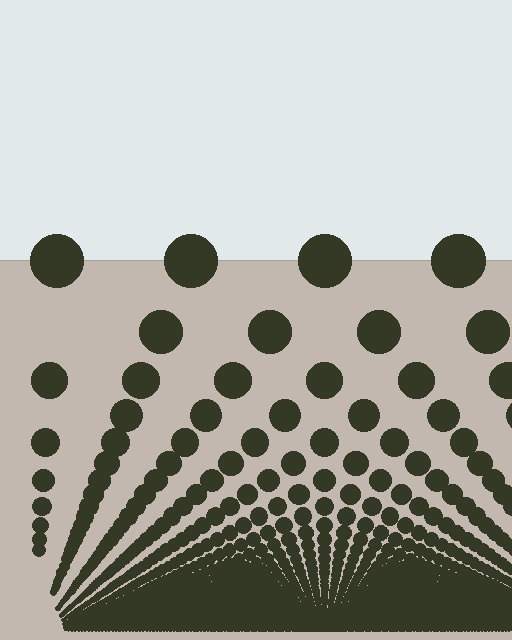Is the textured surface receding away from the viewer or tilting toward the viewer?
The surface appears to tilt toward the viewer. Texture elements get larger and sparser toward the top.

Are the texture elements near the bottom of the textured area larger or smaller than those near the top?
Smaller. The gradient is inverted — elements near the bottom are smaller and denser.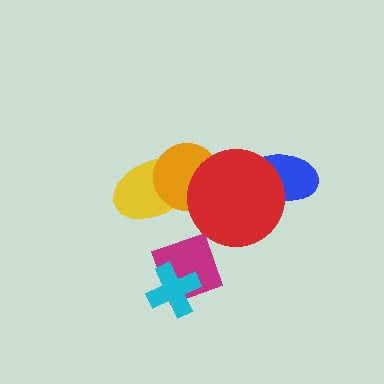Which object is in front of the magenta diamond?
The cyan cross is in front of the magenta diamond.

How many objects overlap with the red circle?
2 objects overlap with the red circle.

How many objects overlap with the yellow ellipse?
1 object overlaps with the yellow ellipse.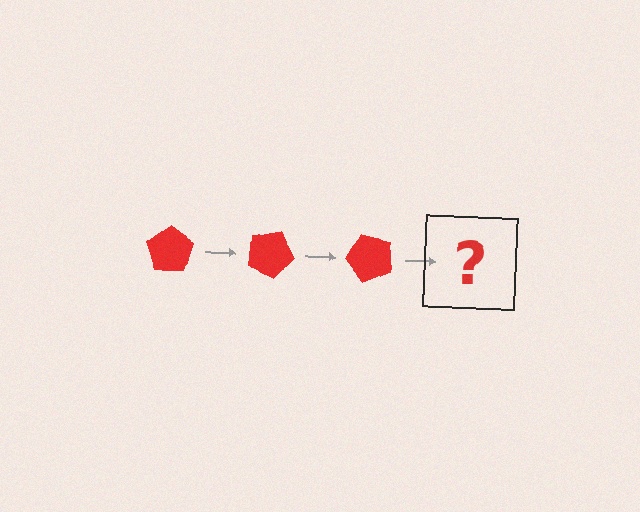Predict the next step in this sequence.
The next step is a red pentagon rotated 75 degrees.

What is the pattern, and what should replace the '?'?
The pattern is that the pentagon rotates 25 degrees each step. The '?' should be a red pentagon rotated 75 degrees.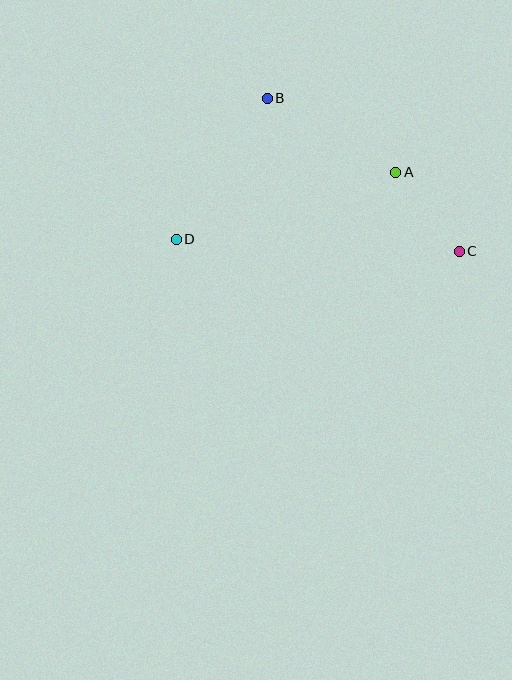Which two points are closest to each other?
Points A and C are closest to each other.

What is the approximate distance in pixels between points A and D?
The distance between A and D is approximately 230 pixels.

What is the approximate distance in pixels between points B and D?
The distance between B and D is approximately 168 pixels.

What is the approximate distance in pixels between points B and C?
The distance between B and C is approximately 246 pixels.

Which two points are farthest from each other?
Points C and D are farthest from each other.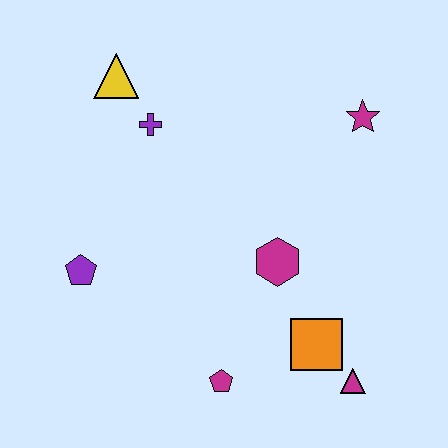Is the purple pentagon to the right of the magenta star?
No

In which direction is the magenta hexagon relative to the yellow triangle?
The magenta hexagon is below the yellow triangle.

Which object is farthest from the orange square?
The yellow triangle is farthest from the orange square.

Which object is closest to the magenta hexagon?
The orange square is closest to the magenta hexagon.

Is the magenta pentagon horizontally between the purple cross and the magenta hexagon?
Yes